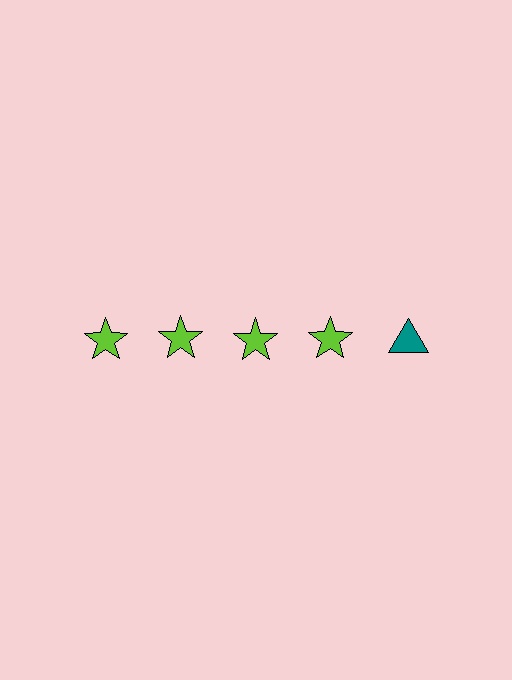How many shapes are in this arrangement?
There are 5 shapes arranged in a grid pattern.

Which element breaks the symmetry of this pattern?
The teal triangle in the top row, rightmost column breaks the symmetry. All other shapes are lime stars.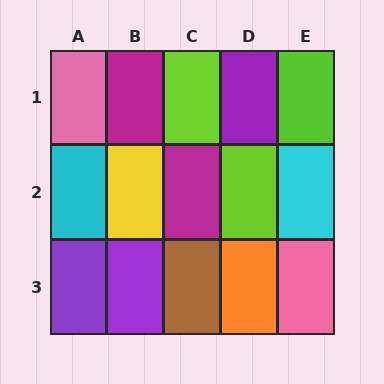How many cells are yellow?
1 cell is yellow.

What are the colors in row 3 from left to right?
Purple, purple, brown, orange, pink.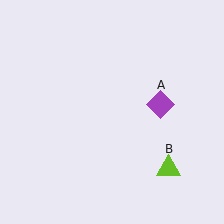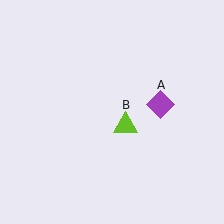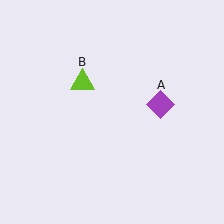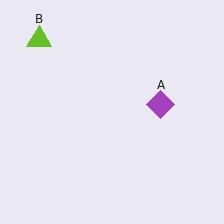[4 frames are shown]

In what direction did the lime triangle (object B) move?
The lime triangle (object B) moved up and to the left.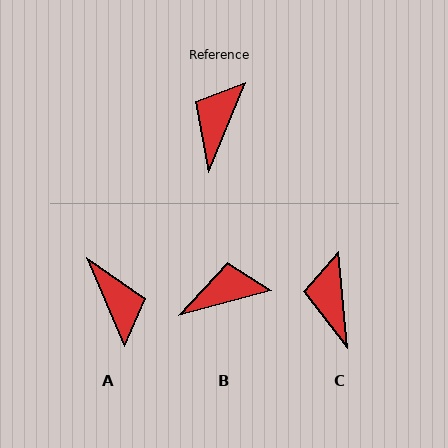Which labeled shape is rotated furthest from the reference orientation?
A, about 135 degrees away.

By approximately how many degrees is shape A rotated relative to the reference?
Approximately 135 degrees clockwise.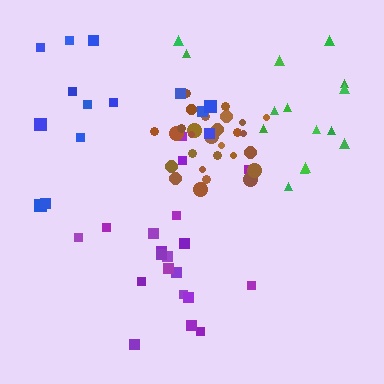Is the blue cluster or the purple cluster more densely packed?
Purple.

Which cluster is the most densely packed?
Brown.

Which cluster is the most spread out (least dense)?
Blue.